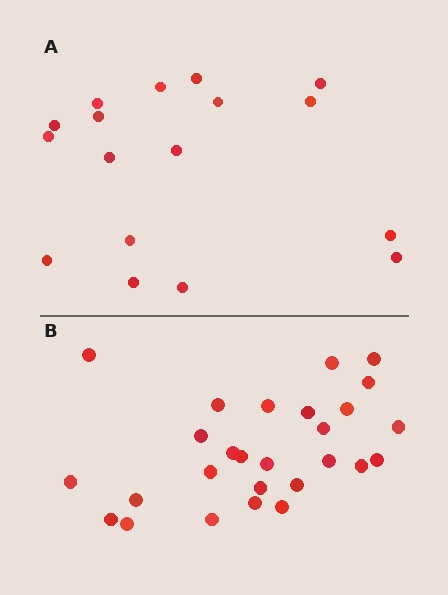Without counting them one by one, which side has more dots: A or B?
Region B (the bottom region) has more dots.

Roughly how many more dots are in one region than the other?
Region B has roughly 10 or so more dots than region A.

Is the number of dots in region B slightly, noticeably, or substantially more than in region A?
Region B has substantially more. The ratio is roughly 1.6 to 1.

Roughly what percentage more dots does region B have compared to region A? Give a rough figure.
About 60% more.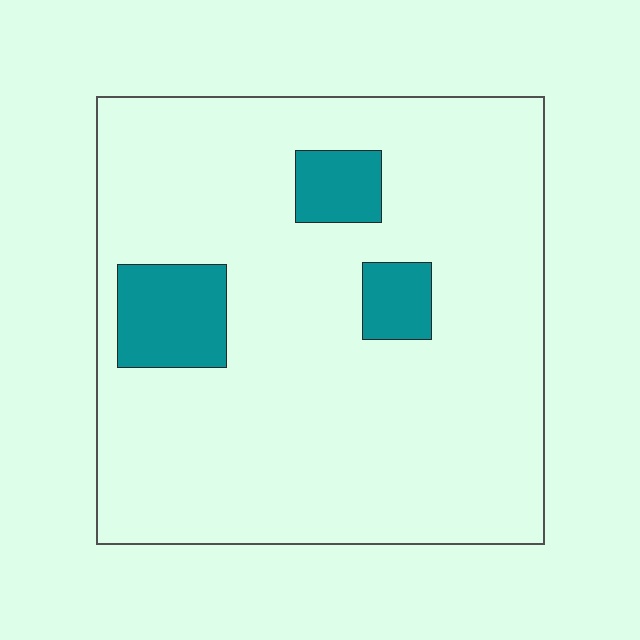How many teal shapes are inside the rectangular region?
3.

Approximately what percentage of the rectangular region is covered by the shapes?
Approximately 10%.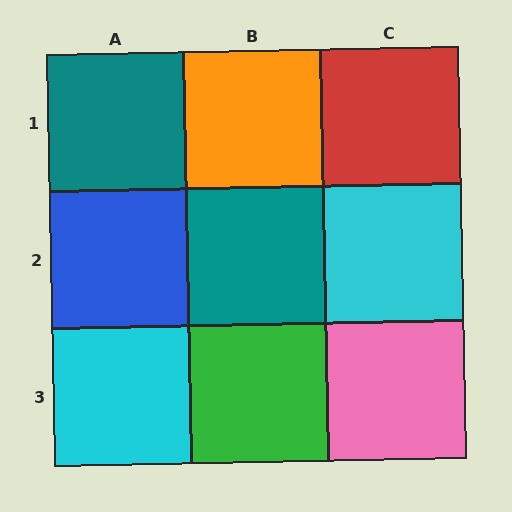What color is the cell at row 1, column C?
Red.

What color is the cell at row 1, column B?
Orange.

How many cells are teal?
2 cells are teal.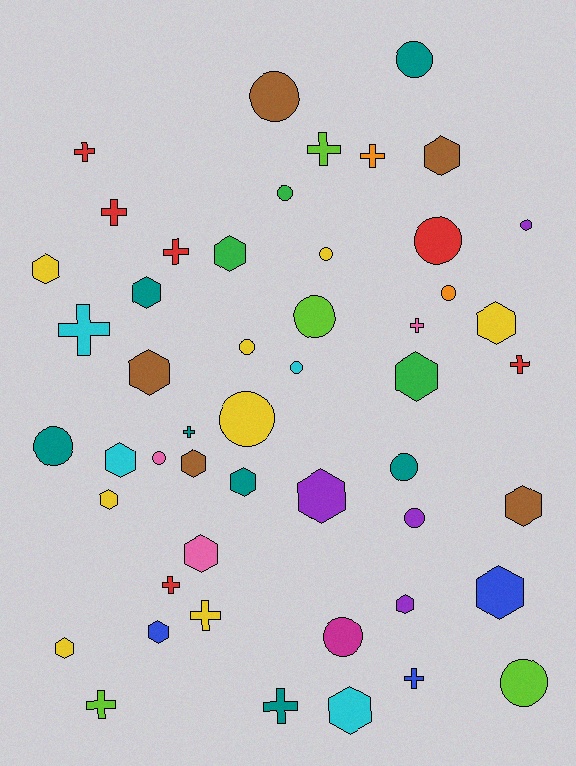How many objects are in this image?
There are 50 objects.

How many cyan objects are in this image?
There are 4 cyan objects.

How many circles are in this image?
There are 17 circles.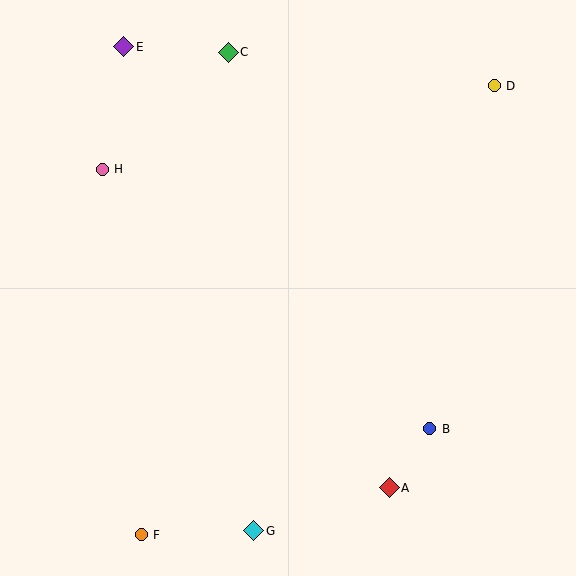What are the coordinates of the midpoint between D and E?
The midpoint between D and E is at (309, 66).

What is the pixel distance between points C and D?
The distance between C and D is 268 pixels.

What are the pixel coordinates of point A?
Point A is at (389, 488).